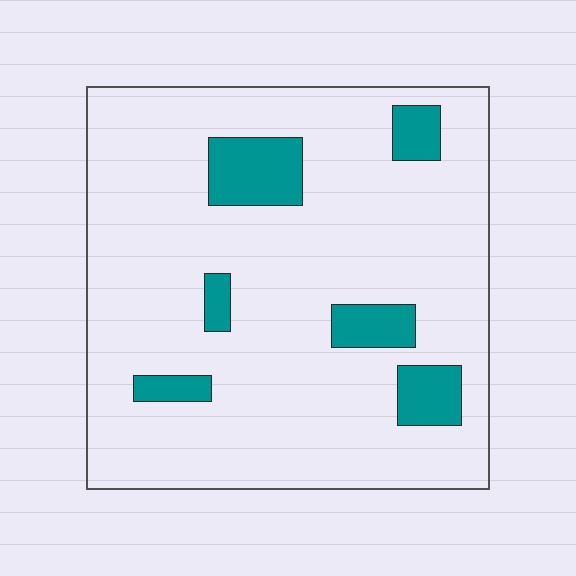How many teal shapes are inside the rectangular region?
6.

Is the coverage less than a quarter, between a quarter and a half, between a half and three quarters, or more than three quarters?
Less than a quarter.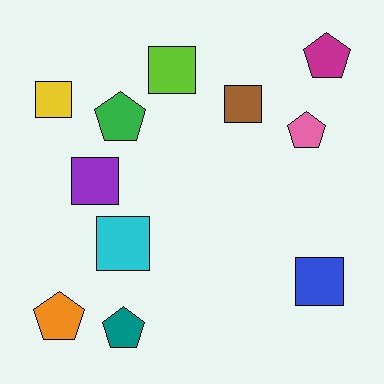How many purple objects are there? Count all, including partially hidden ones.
There is 1 purple object.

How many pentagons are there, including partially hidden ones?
There are 5 pentagons.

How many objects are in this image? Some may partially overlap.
There are 11 objects.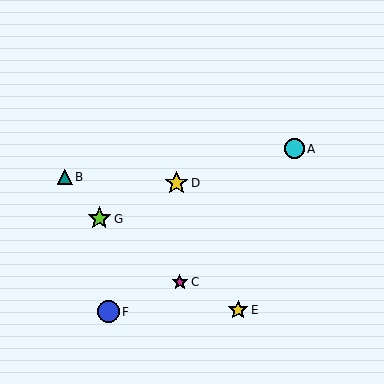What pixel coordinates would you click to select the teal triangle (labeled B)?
Click at (65, 177) to select the teal triangle B.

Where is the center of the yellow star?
The center of the yellow star is at (177, 183).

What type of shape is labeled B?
Shape B is a teal triangle.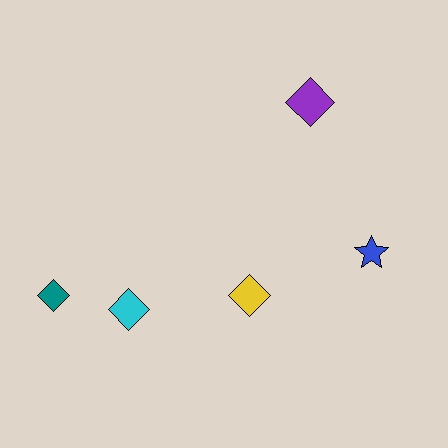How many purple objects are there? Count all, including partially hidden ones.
There is 1 purple object.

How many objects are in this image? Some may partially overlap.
There are 5 objects.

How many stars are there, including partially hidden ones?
There is 1 star.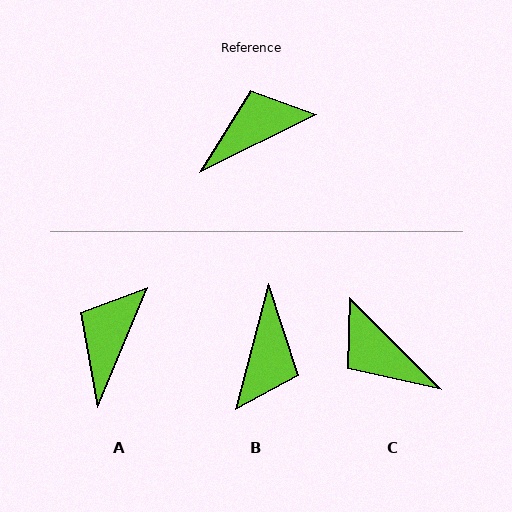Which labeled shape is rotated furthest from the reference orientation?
B, about 131 degrees away.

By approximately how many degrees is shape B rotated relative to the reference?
Approximately 131 degrees clockwise.